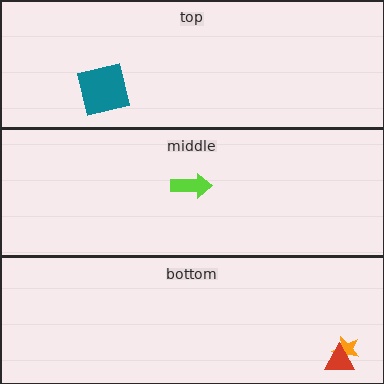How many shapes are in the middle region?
1.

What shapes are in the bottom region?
The orange star, the red triangle.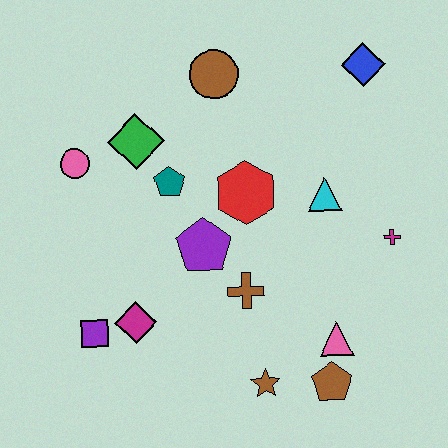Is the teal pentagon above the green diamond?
No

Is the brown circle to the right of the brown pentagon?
No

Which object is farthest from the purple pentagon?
The blue diamond is farthest from the purple pentagon.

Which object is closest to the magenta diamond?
The purple square is closest to the magenta diamond.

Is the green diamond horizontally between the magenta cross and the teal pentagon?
No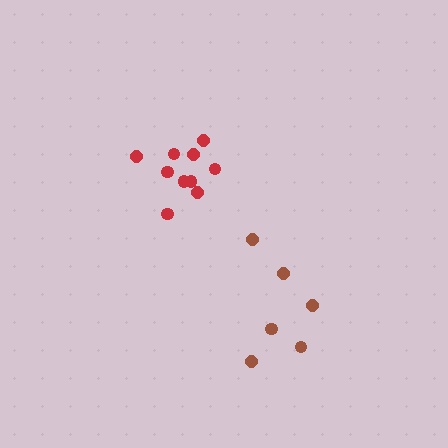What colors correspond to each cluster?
The clusters are colored: brown, red.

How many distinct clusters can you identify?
There are 2 distinct clusters.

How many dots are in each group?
Group 1: 6 dots, Group 2: 10 dots (16 total).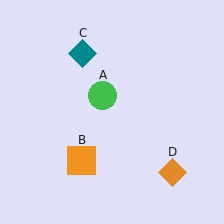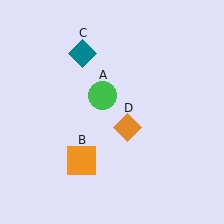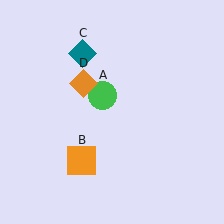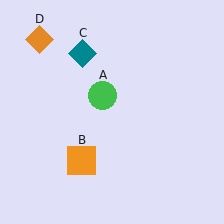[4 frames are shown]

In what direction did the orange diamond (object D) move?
The orange diamond (object D) moved up and to the left.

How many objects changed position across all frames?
1 object changed position: orange diamond (object D).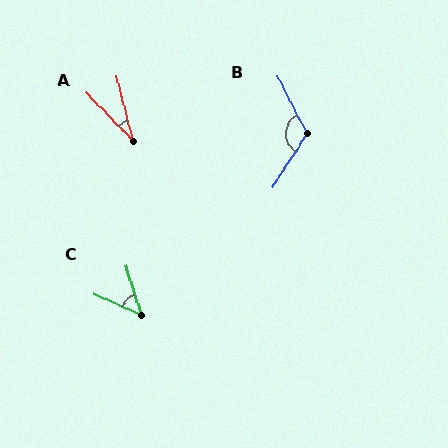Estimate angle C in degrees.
Approximately 48 degrees.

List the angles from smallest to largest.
A (30°), C (48°), B (120°).